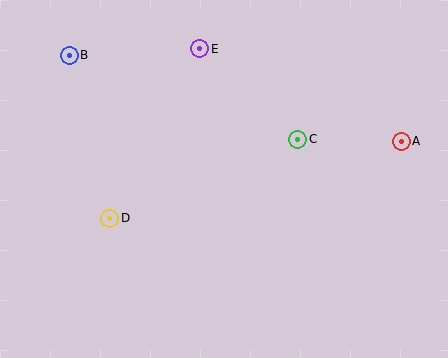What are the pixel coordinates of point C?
Point C is at (298, 139).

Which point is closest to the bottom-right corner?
Point A is closest to the bottom-right corner.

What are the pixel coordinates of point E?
Point E is at (200, 49).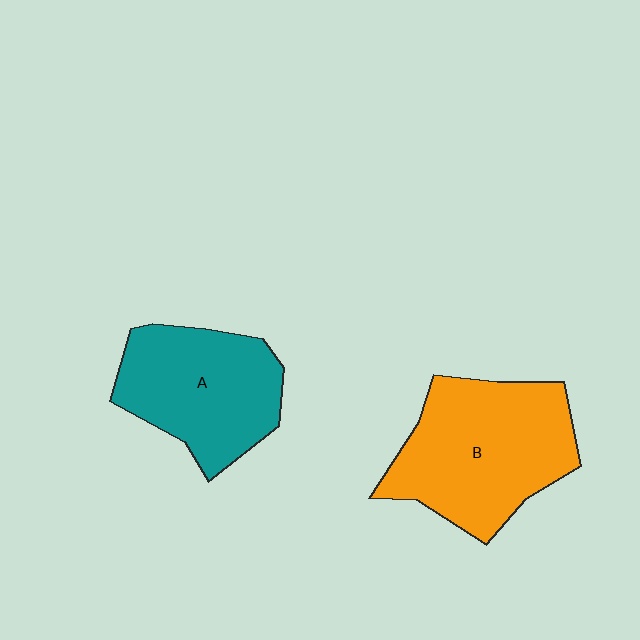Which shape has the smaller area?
Shape A (teal).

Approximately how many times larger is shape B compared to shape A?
Approximately 1.2 times.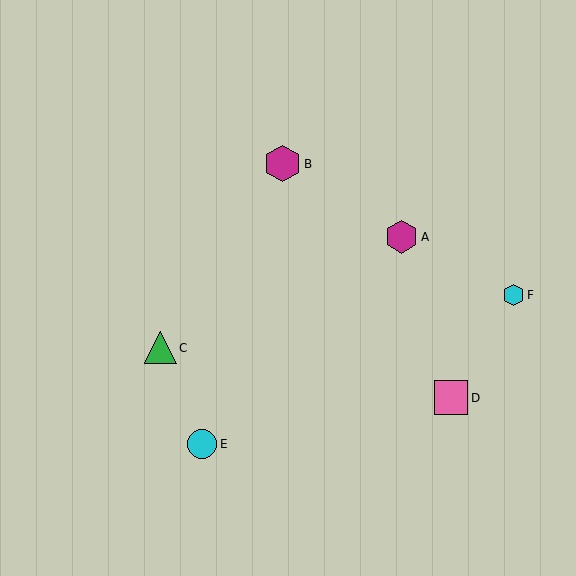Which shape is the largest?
The magenta hexagon (labeled B) is the largest.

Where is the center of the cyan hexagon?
The center of the cyan hexagon is at (513, 295).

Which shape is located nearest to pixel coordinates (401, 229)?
The magenta hexagon (labeled A) at (402, 237) is nearest to that location.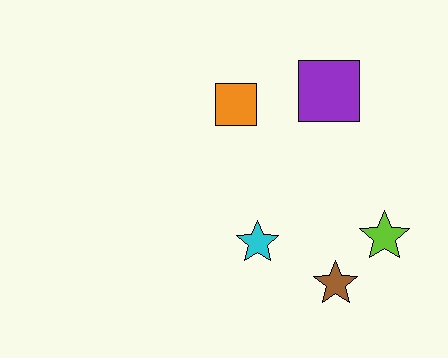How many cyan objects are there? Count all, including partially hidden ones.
There is 1 cyan object.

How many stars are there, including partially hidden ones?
There are 3 stars.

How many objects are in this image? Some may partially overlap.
There are 5 objects.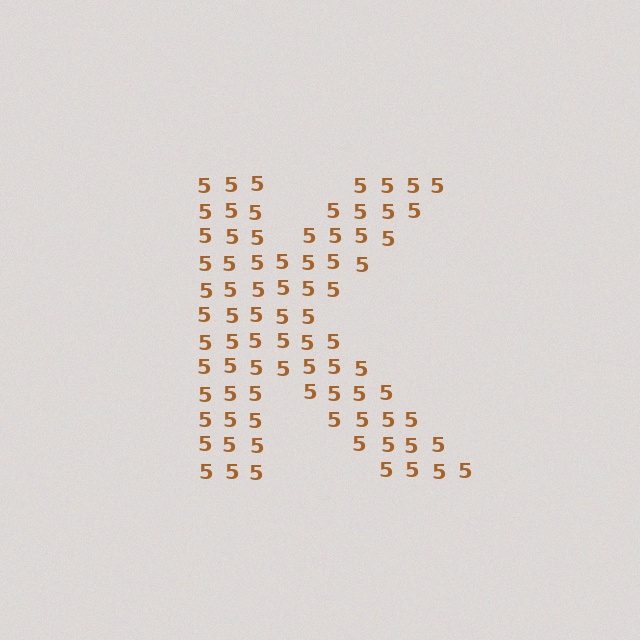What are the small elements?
The small elements are digit 5's.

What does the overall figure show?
The overall figure shows the letter K.